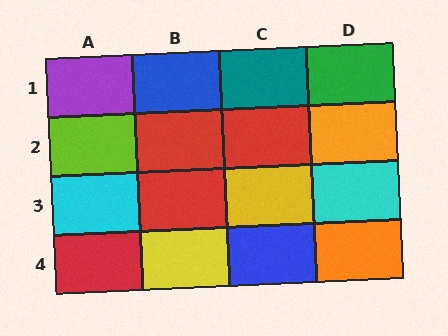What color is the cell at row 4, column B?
Yellow.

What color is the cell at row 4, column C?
Blue.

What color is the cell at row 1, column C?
Teal.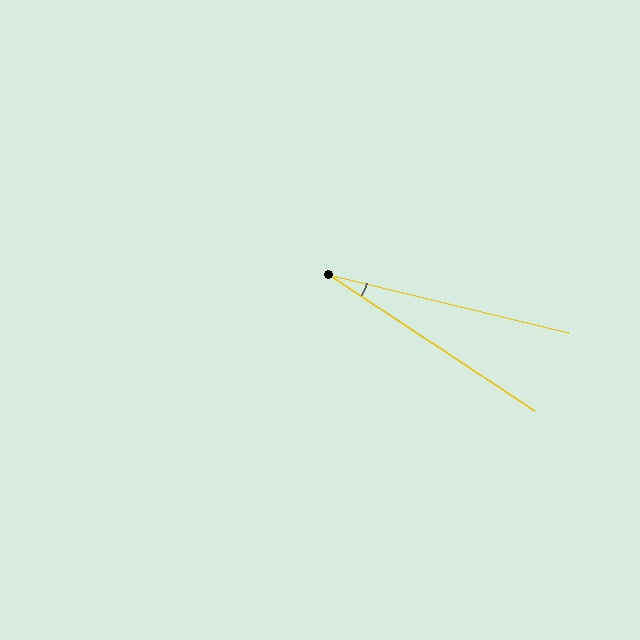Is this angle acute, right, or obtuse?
It is acute.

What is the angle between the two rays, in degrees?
Approximately 20 degrees.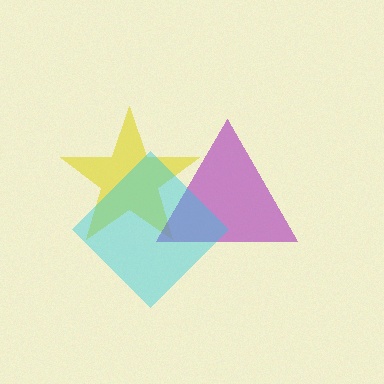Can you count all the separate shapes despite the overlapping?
Yes, there are 3 separate shapes.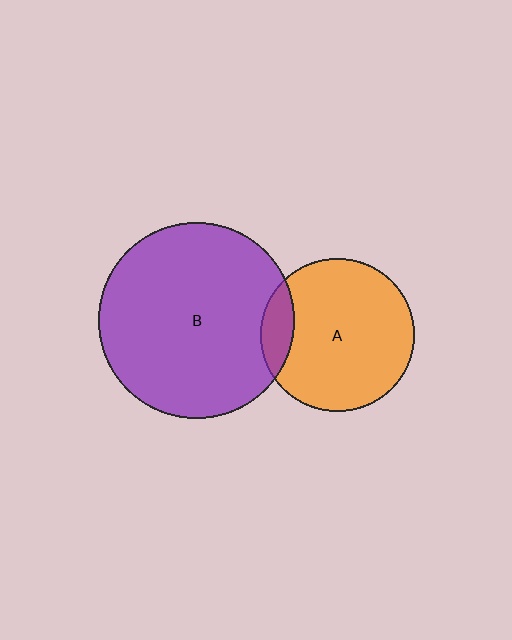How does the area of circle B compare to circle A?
Approximately 1.6 times.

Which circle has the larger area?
Circle B (purple).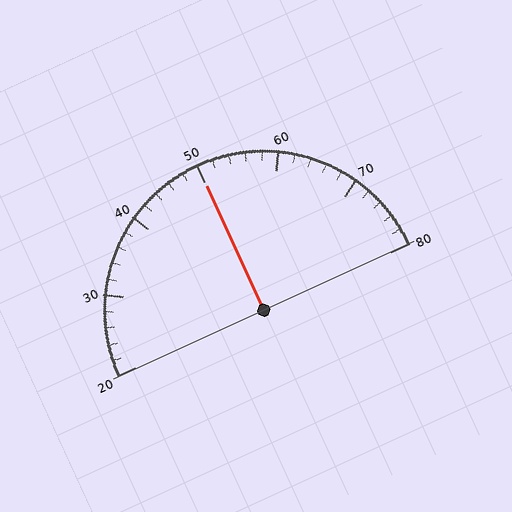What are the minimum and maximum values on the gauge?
The gauge ranges from 20 to 80.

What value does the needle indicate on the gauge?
The needle indicates approximately 50.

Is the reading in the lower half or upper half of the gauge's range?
The reading is in the upper half of the range (20 to 80).